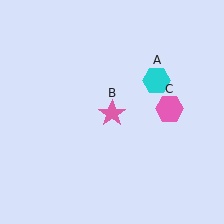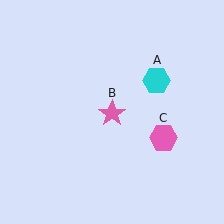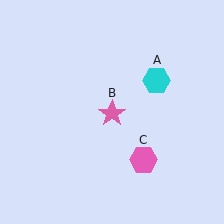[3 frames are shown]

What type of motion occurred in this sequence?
The pink hexagon (object C) rotated clockwise around the center of the scene.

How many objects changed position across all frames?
1 object changed position: pink hexagon (object C).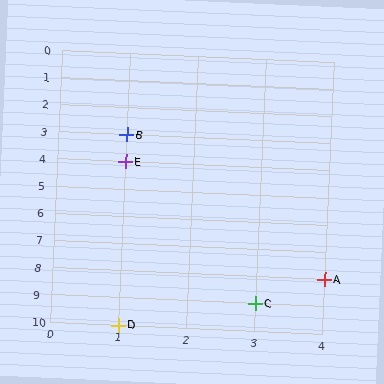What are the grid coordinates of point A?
Point A is at grid coordinates (4, 8).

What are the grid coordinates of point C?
Point C is at grid coordinates (3, 9).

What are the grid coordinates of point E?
Point E is at grid coordinates (1, 4).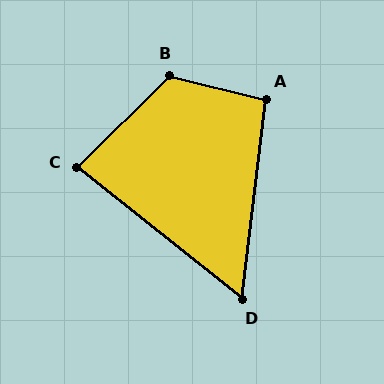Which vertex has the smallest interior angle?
D, at approximately 58 degrees.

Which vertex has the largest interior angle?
B, at approximately 122 degrees.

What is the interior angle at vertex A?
Approximately 97 degrees (obtuse).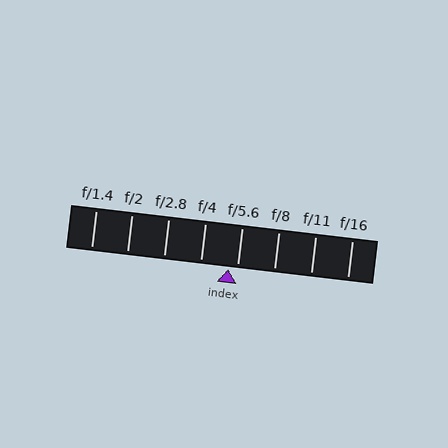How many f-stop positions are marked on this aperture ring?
There are 8 f-stop positions marked.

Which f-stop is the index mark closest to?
The index mark is closest to f/5.6.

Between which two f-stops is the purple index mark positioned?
The index mark is between f/4 and f/5.6.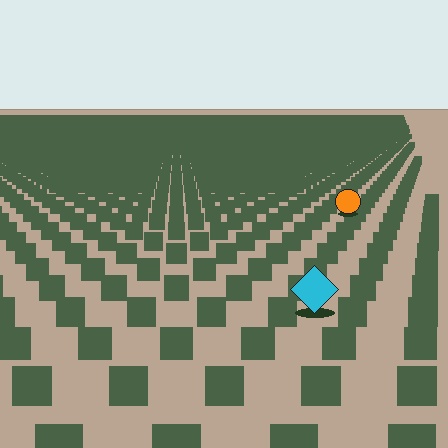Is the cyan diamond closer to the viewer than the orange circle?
Yes. The cyan diamond is closer — you can tell from the texture gradient: the ground texture is coarser near it.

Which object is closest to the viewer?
The cyan diamond is closest. The texture marks near it are larger and more spread out.